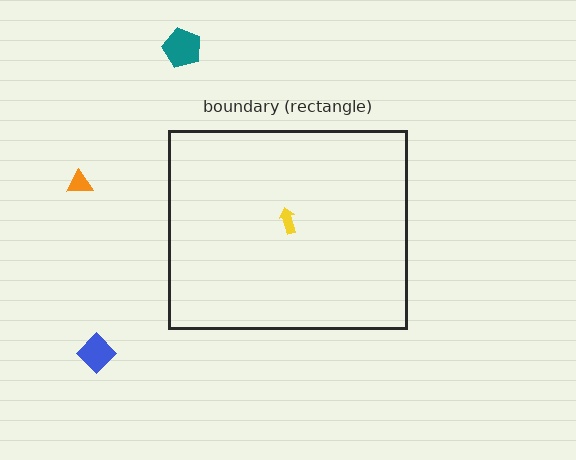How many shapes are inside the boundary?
1 inside, 3 outside.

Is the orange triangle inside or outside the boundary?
Outside.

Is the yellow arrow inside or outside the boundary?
Inside.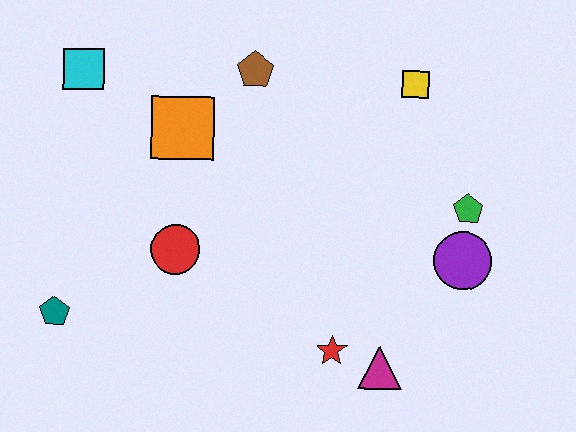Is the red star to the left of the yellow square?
Yes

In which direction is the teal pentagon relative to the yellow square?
The teal pentagon is to the left of the yellow square.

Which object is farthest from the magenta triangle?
The cyan square is farthest from the magenta triangle.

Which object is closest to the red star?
The magenta triangle is closest to the red star.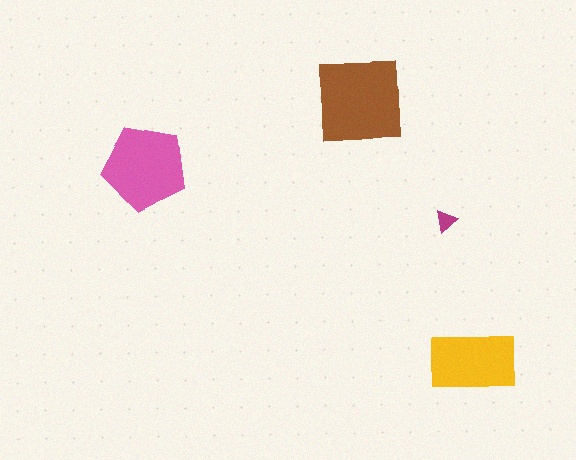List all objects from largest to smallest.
The brown square, the pink pentagon, the yellow rectangle, the magenta triangle.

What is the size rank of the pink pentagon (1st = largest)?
2nd.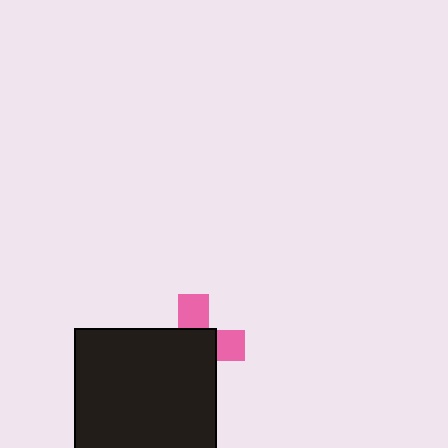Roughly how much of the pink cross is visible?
A small part of it is visible (roughly 36%).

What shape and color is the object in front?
The object in front is a black square.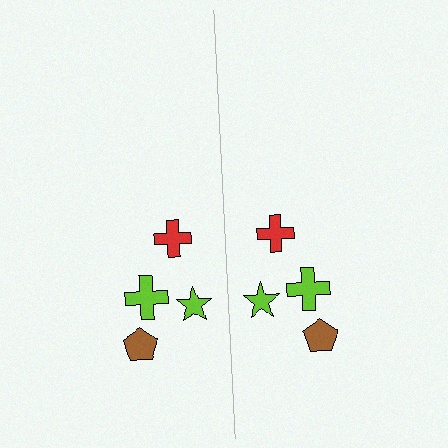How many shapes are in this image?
There are 8 shapes in this image.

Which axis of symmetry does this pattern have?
The pattern has a vertical axis of symmetry running through the center of the image.